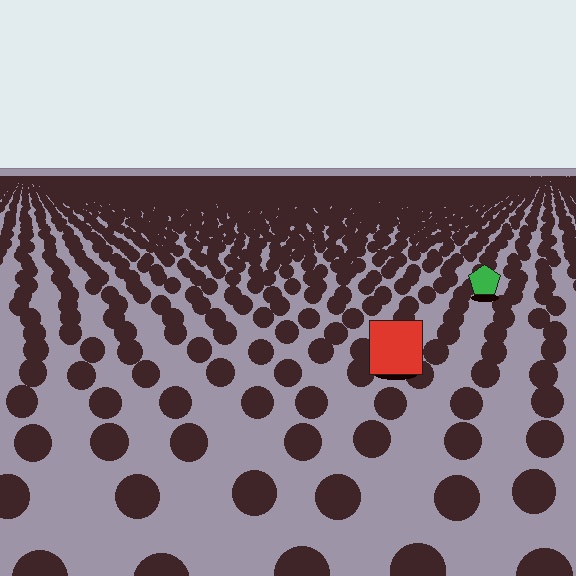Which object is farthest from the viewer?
The green pentagon is farthest from the viewer. It appears smaller and the ground texture around it is denser.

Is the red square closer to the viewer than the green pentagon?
Yes. The red square is closer — you can tell from the texture gradient: the ground texture is coarser near it.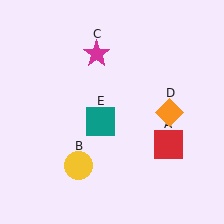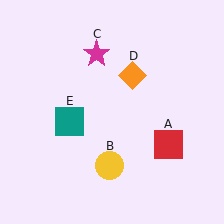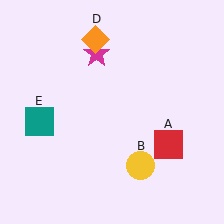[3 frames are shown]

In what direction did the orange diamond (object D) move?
The orange diamond (object D) moved up and to the left.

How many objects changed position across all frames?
3 objects changed position: yellow circle (object B), orange diamond (object D), teal square (object E).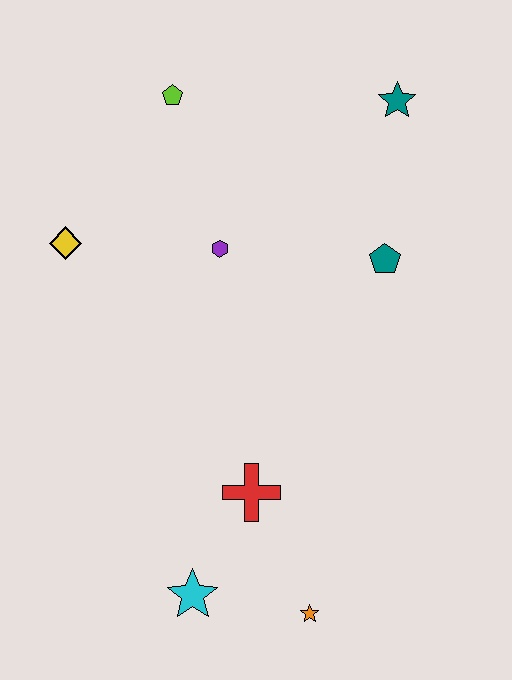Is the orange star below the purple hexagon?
Yes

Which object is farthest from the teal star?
The cyan star is farthest from the teal star.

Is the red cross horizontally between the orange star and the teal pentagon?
No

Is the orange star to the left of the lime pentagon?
No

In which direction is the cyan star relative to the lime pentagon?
The cyan star is below the lime pentagon.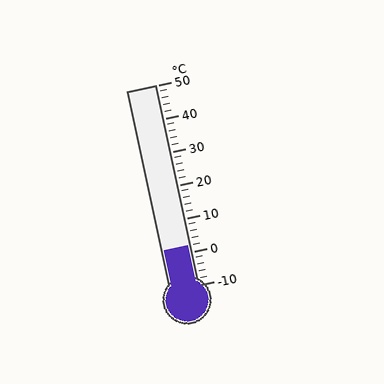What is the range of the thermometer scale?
The thermometer scale ranges from -10°C to 50°C.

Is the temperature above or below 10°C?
The temperature is below 10°C.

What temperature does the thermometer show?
The thermometer shows approximately 2°C.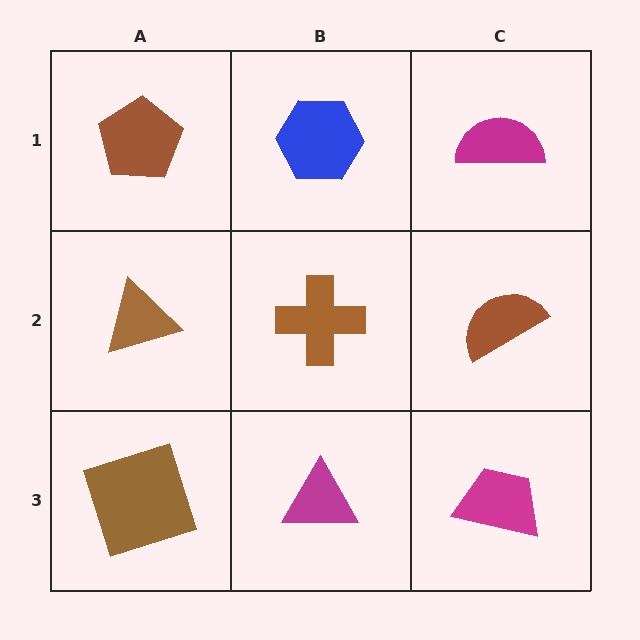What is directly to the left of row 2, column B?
A brown triangle.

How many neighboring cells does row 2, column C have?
3.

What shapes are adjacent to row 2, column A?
A brown pentagon (row 1, column A), a brown square (row 3, column A), a brown cross (row 2, column B).